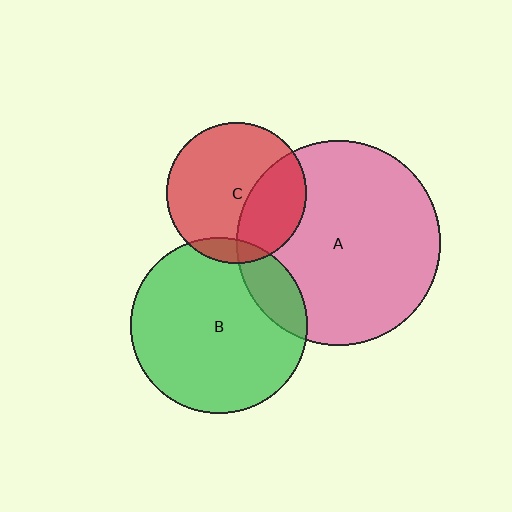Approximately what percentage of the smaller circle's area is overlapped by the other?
Approximately 15%.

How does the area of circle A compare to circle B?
Approximately 1.3 times.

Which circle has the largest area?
Circle A (pink).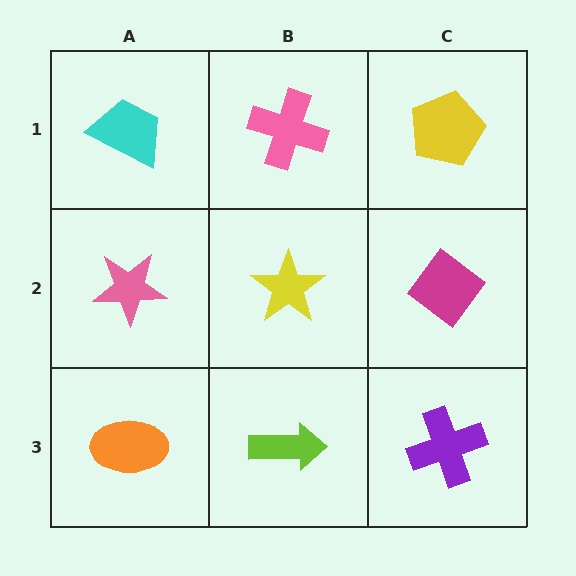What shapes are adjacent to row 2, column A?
A cyan trapezoid (row 1, column A), an orange ellipse (row 3, column A), a yellow star (row 2, column B).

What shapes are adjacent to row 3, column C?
A magenta diamond (row 2, column C), a lime arrow (row 3, column B).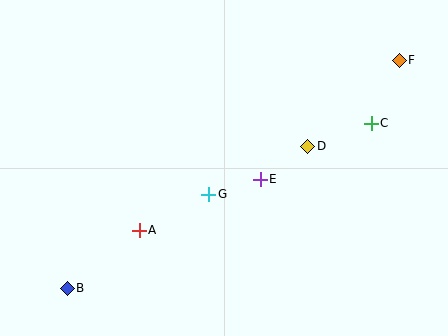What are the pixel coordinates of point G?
Point G is at (209, 194).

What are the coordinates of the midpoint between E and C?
The midpoint between E and C is at (316, 151).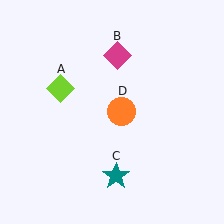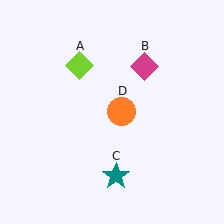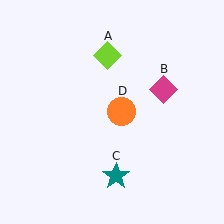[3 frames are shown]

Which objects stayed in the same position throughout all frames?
Teal star (object C) and orange circle (object D) remained stationary.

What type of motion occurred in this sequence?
The lime diamond (object A), magenta diamond (object B) rotated clockwise around the center of the scene.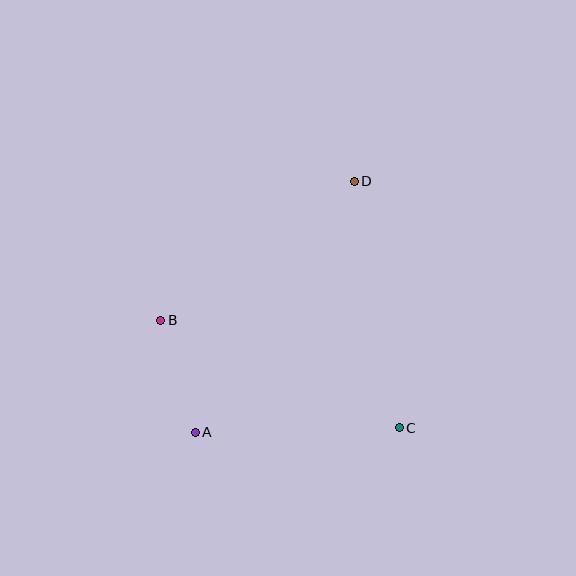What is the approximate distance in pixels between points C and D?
The distance between C and D is approximately 251 pixels.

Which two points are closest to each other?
Points A and B are closest to each other.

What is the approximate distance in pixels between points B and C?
The distance between B and C is approximately 262 pixels.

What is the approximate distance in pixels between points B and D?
The distance between B and D is approximately 238 pixels.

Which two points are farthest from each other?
Points A and D are farthest from each other.